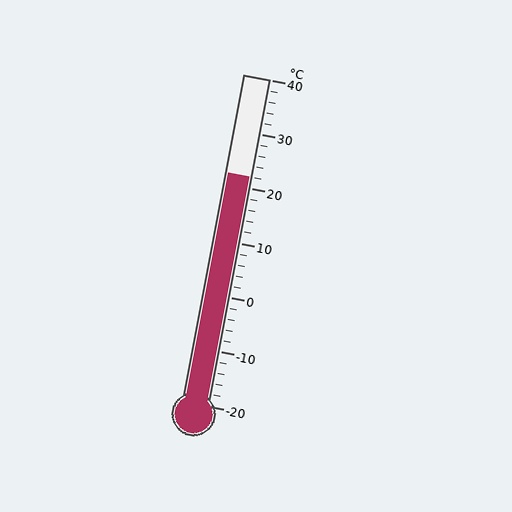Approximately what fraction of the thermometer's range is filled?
The thermometer is filled to approximately 70% of its range.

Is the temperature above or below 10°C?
The temperature is above 10°C.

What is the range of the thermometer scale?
The thermometer scale ranges from -20°C to 40°C.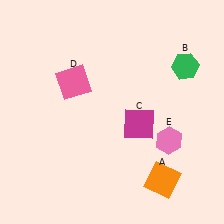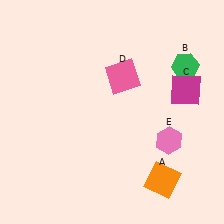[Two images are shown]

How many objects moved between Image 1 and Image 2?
2 objects moved between the two images.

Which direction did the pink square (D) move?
The pink square (D) moved right.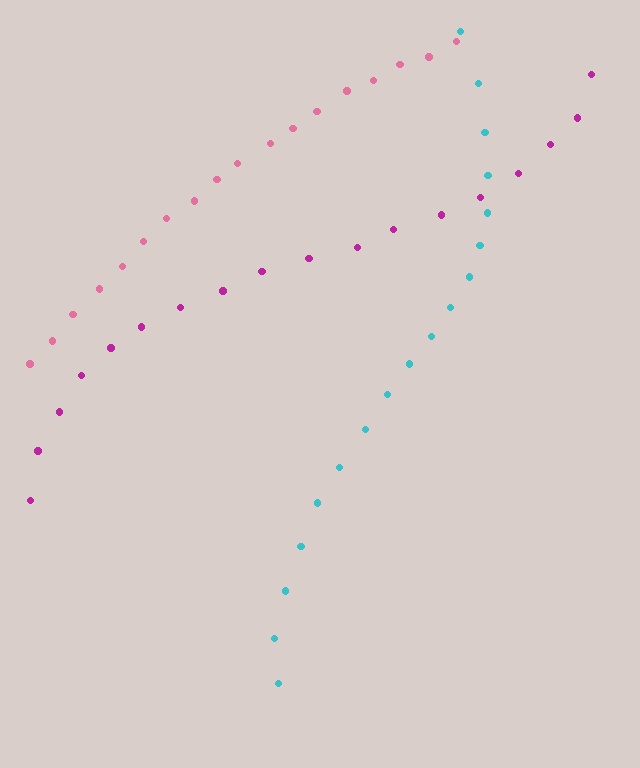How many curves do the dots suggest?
There are 3 distinct paths.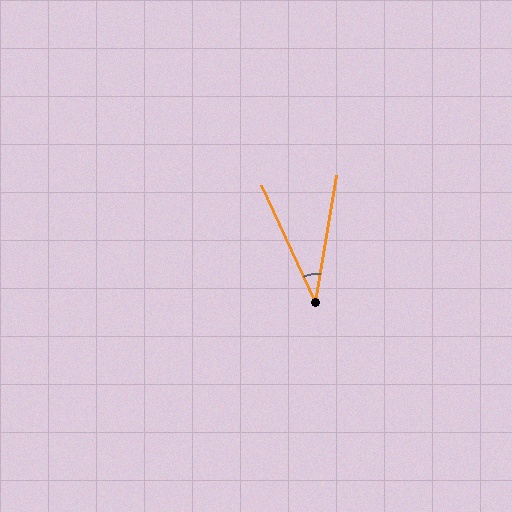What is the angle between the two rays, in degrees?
Approximately 34 degrees.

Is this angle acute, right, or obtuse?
It is acute.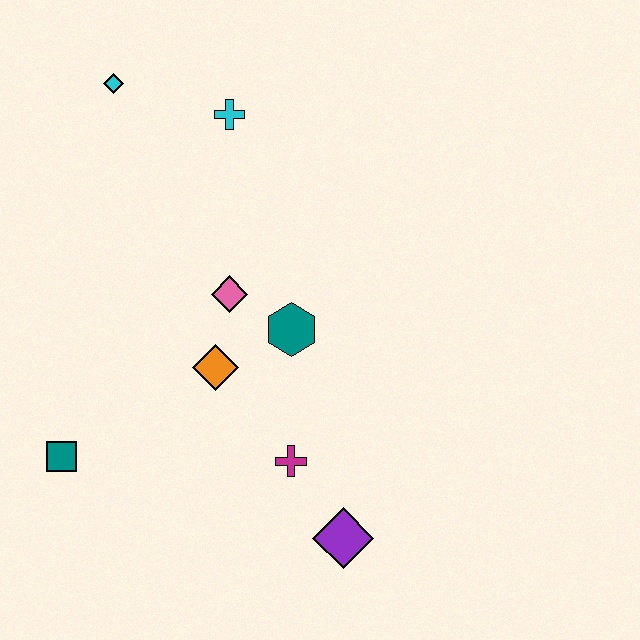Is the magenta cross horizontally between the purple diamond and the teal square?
Yes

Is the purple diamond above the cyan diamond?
No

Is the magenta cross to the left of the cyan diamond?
No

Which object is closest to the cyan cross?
The cyan diamond is closest to the cyan cross.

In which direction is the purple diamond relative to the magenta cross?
The purple diamond is below the magenta cross.